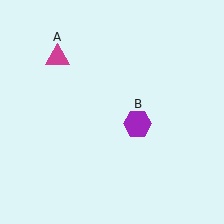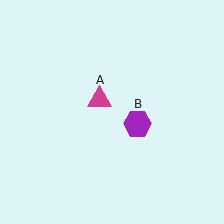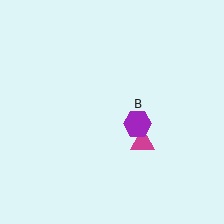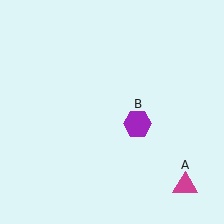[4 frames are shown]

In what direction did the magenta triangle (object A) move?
The magenta triangle (object A) moved down and to the right.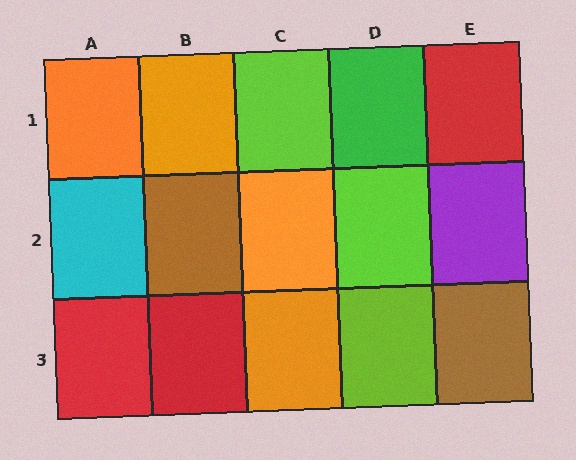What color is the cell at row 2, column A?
Cyan.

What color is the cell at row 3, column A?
Red.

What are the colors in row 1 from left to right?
Orange, orange, lime, green, red.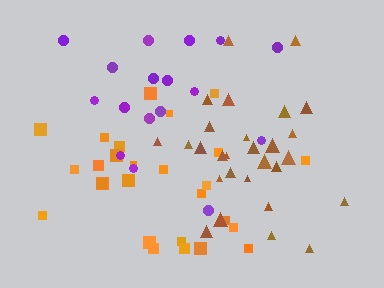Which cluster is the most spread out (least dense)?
Purple.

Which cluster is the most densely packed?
Brown.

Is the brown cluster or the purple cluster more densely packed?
Brown.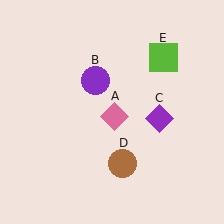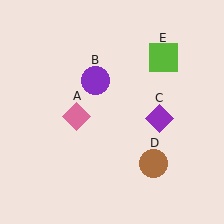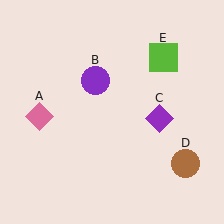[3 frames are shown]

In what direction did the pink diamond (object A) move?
The pink diamond (object A) moved left.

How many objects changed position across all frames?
2 objects changed position: pink diamond (object A), brown circle (object D).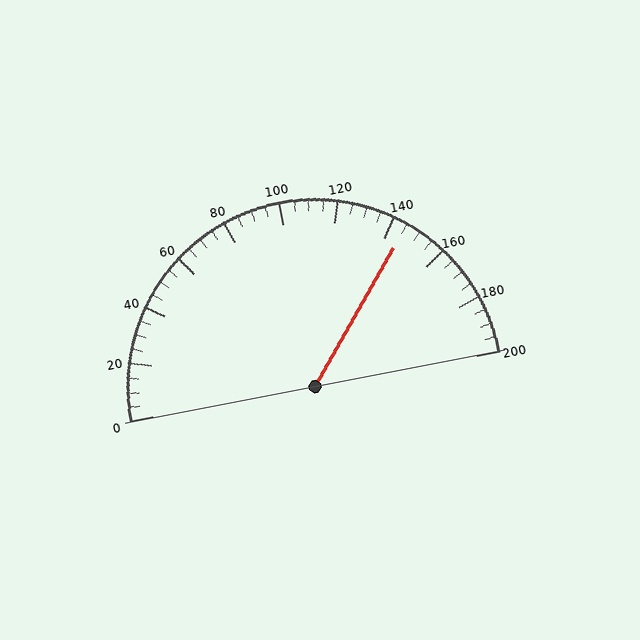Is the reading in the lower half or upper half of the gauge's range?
The reading is in the upper half of the range (0 to 200).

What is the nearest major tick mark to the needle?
The nearest major tick mark is 140.